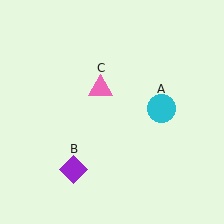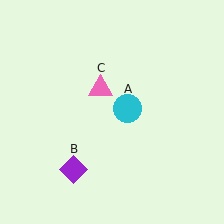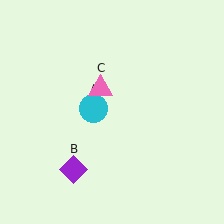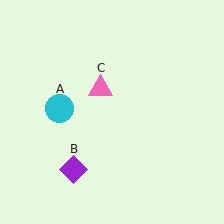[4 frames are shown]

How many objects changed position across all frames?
1 object changed position: cyan circle (object A).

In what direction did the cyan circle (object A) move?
The cyan circle (object A) moved left.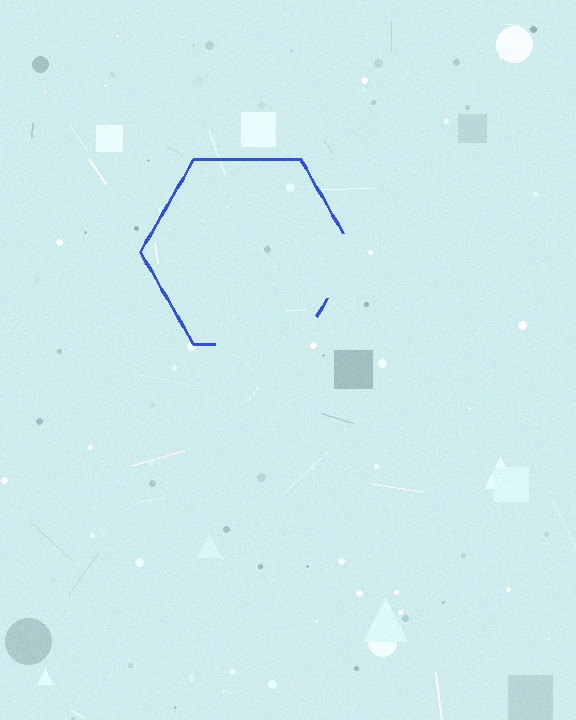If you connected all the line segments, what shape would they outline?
They would outline a hexagon.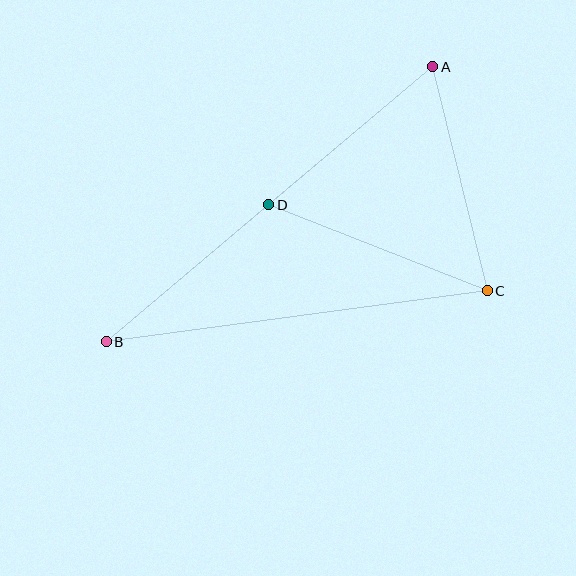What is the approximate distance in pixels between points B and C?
The distance between B and C is approximately 384 pixels.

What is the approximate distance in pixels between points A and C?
The distance between A and C is approximately 231 pixels.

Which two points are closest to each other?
Points B and D are closest to each other.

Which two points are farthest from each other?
Points A and B are farthest from each other.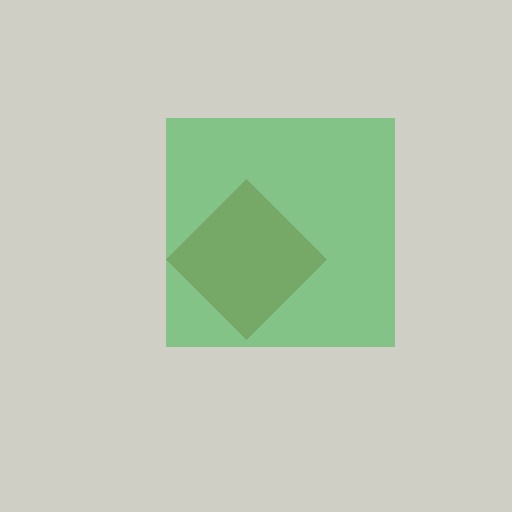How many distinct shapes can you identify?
There are 2 distinct shapes: a brown diamond, a green square.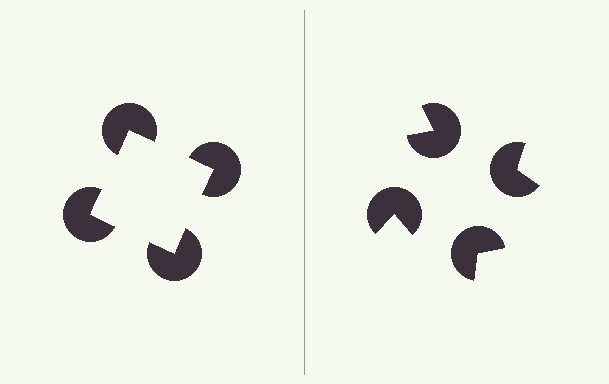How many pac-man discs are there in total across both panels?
8 — 4 on each side.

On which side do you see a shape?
An illusory square appears on the left side. On the right side the wedge cuts are rotated, so no coherent shape forms.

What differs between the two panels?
The pac-man discs are positioned identically on both sides; only the wedge orientations differ. On the left they align to a square; on the right they are misaligned.